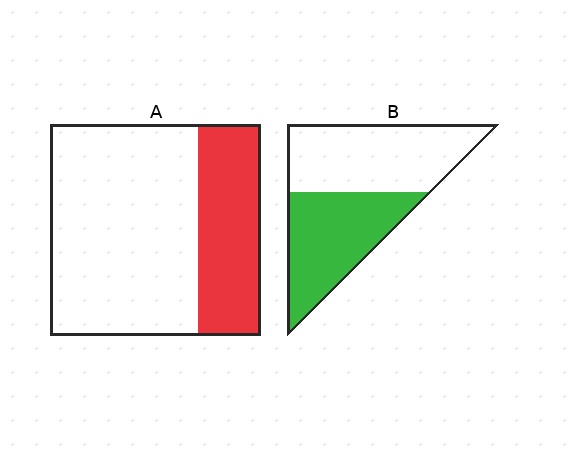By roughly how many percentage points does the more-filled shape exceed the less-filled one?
By roughly 15 percentage points (B over A).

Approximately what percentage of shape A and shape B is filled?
A is approximately 30% and B is approximately 45%.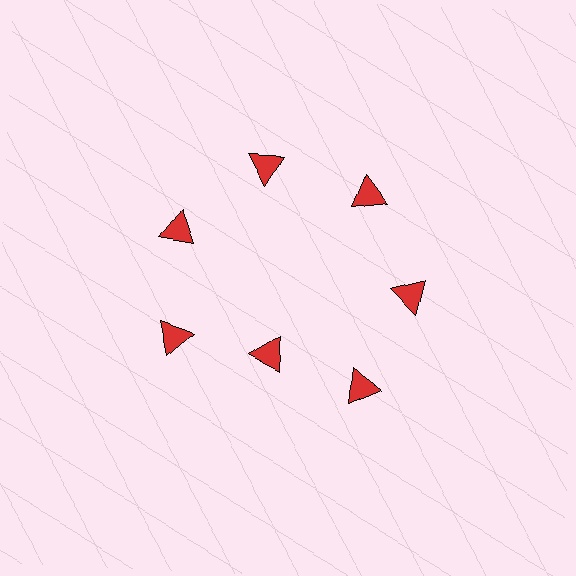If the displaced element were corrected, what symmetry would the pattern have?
It would have 7-fold rotational symmetry — the pattern would map onto itself every 51 degrees.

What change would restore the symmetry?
The symmetry would be restored by moving it outward, back onto the ring so that all 7 triangles sit at equal angles and equal distance from the center.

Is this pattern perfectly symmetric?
No. The 7 red triangles are arranged in a ring, but one element near the 6 o'clock position is pulled inward toward the center, breaking the 7-fold rotational symmetry.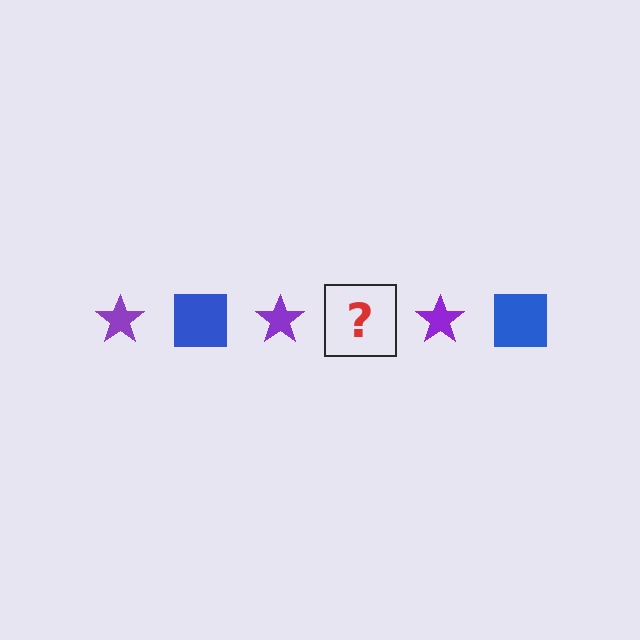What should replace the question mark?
The question mark should be replaced with a blue square.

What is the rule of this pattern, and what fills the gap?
The rule is that the pattern alternates between purple star and blue square. The gap should be filled with a blue square.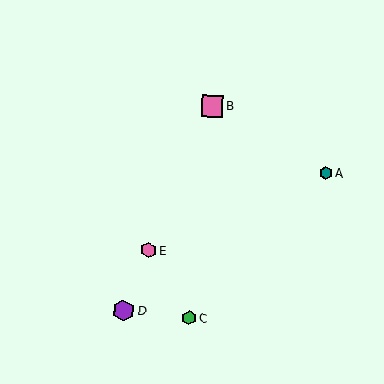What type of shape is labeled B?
Shape B is a pink square.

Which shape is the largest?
The pink square (labeled B) is the largest.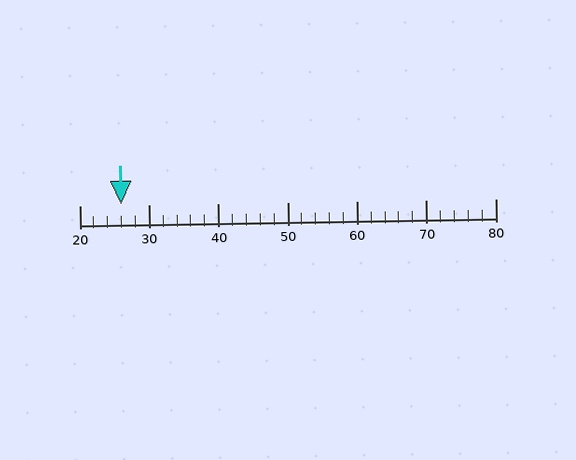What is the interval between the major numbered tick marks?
The major tick marks are spaced 10 units apart.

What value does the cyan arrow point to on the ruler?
The cyan arrow points to approximately 26.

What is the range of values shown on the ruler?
The ruler shows values from 20 to 80.